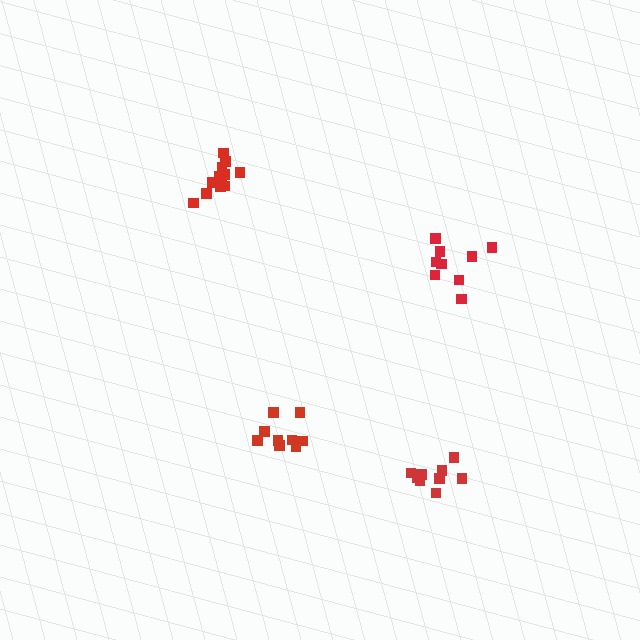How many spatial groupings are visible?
There are 4 spatial groupings.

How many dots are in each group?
Group 1: 9 dots, Group 2: 9 dots, Group 3: 9 dots, Group 4: 13 dots (40 total).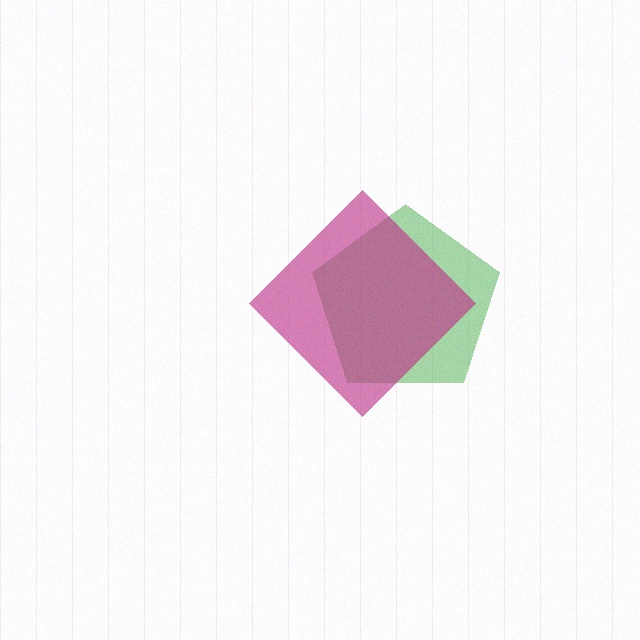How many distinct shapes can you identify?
There are 2 distinct shapes: a green pentagon, a magenta diamond.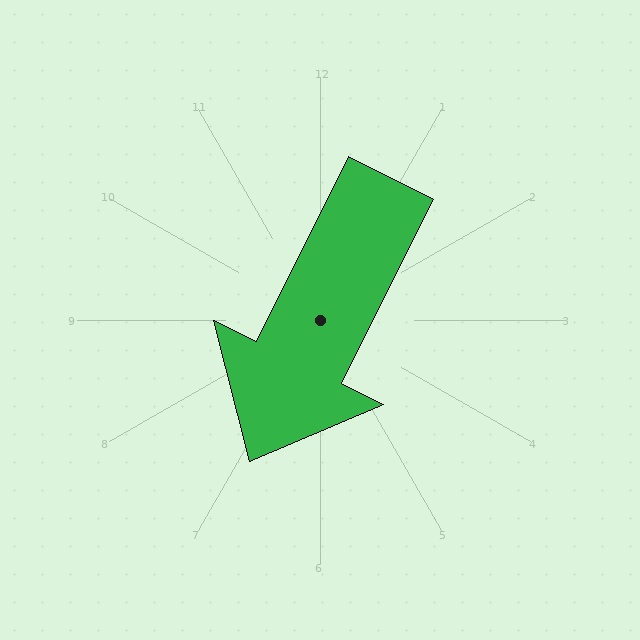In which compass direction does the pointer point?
Southwest.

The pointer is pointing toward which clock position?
Roughly 7 o'clock.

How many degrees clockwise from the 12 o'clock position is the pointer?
Approximately 207 degrees.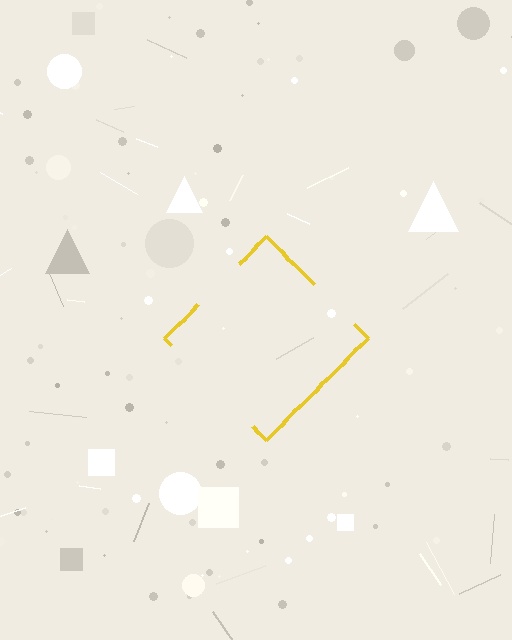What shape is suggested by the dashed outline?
The dashed outline suggests a diamond.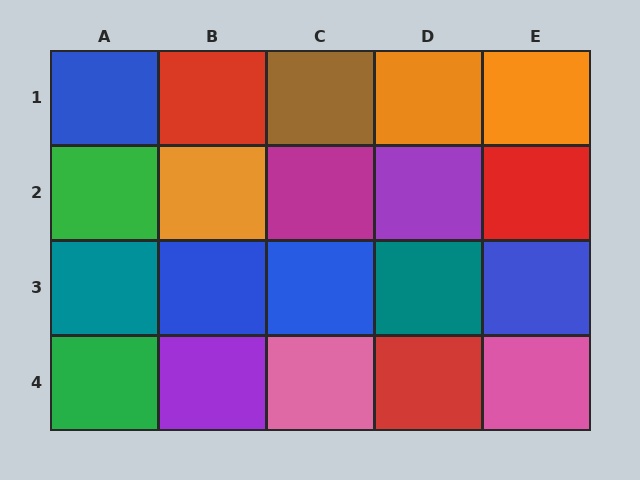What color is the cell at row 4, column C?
Pink.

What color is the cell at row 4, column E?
Pink.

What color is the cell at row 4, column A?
Green.